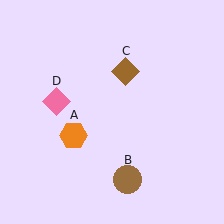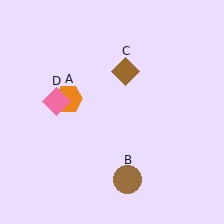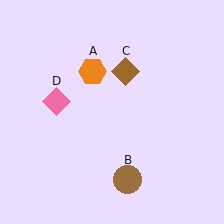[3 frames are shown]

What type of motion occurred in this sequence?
The orange hexagon (object A) rotated clockwise around the center of the scene.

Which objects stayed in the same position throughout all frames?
Brown circle (object B) and brown diamond (object C) and pink diamond (object D) remained stationary.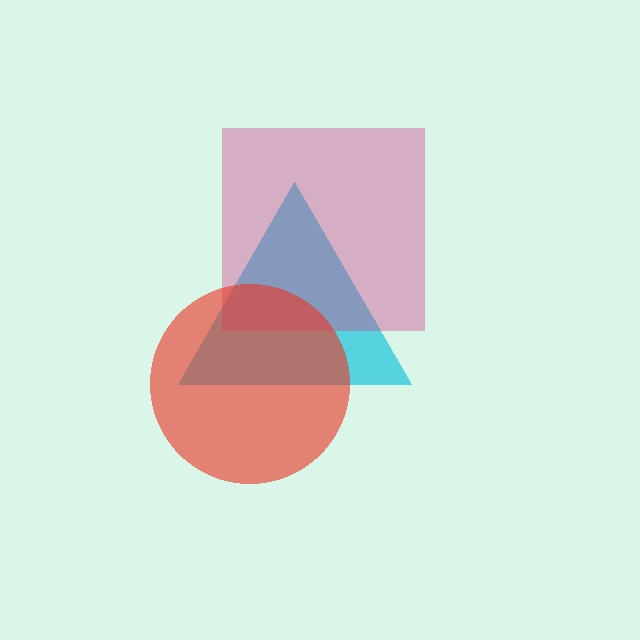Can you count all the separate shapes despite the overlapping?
Yes, there are 3 separate shapes.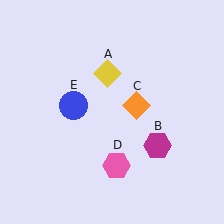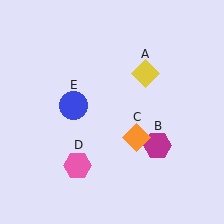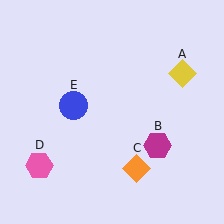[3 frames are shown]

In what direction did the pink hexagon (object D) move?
The pink hexagon (object D) moved left.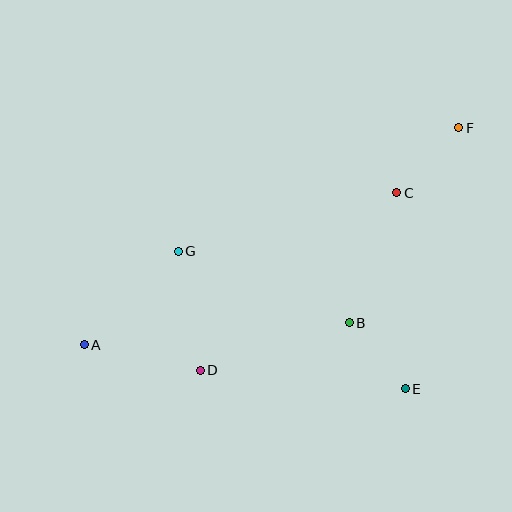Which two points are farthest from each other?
Points A and F are farthest from each other.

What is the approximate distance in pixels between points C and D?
The distance between C and D is approximately 265 pixels.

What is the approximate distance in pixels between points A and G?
The distance between A and G is approximately 132 pixels.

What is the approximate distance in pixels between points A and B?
The distance between A and B is approximately 266 pixels.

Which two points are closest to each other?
Points B and E are closest to each other.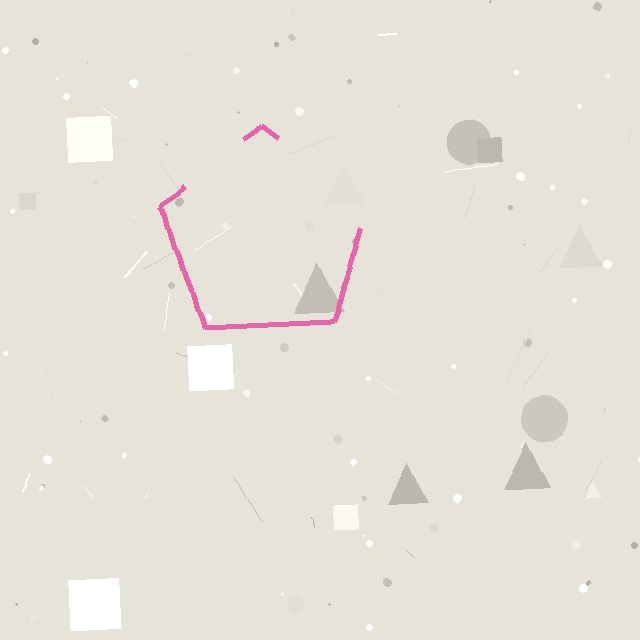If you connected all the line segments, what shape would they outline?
They would outline a pentagon.